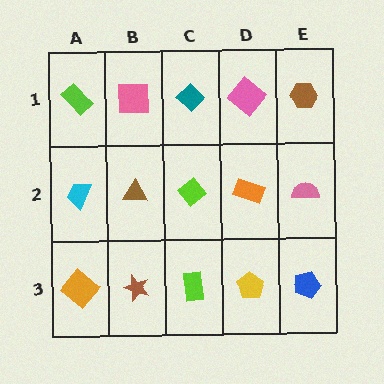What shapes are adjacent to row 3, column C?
A lime diamond (row 2, column C), a brown star (row 3, column B), a yellow pentagon (row 3, column D).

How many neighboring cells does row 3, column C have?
3.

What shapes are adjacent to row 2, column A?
A lime rectangle (row 1, column A), an orange diamond (row 3, column A), a brown triangle (row 2, column B).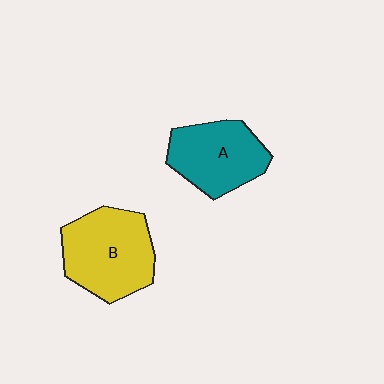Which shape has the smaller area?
Shape A (teal).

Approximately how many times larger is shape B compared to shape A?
Approximately 1.2 times.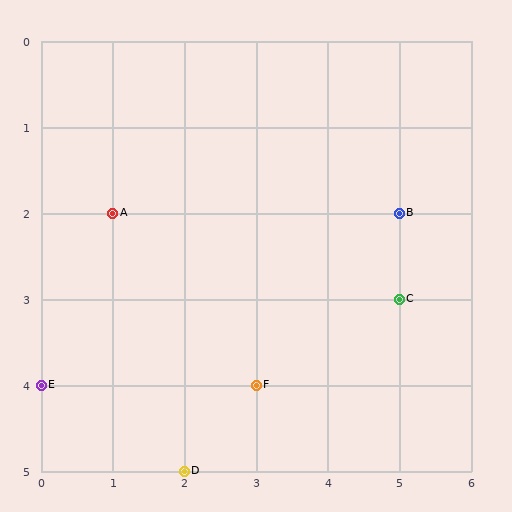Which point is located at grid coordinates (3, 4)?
Point F is at (3, 4).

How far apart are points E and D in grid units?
Points E and D are 2 columns and 1 row apart (about 2.2 grid units diagonally).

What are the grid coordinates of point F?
Point F is at grid coordinates (3, 4).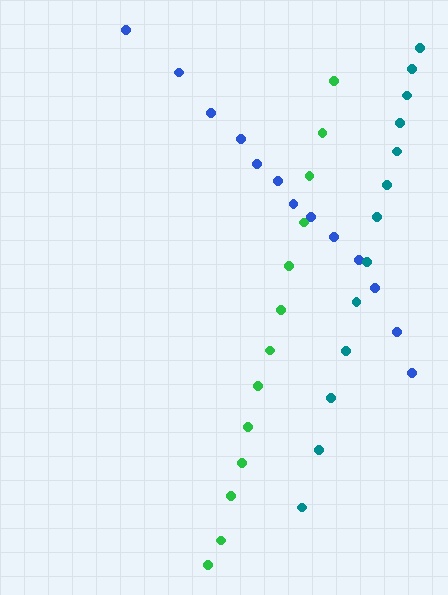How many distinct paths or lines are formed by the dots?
There are 3 distinct paths.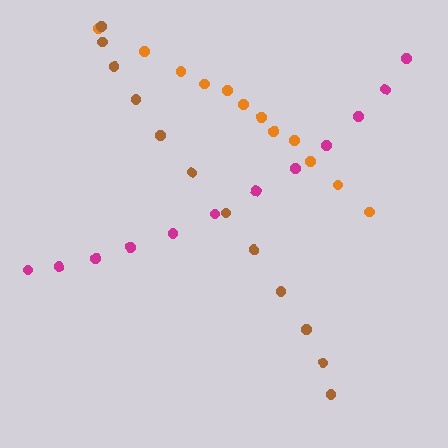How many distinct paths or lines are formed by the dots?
There are 3 distinct paths.